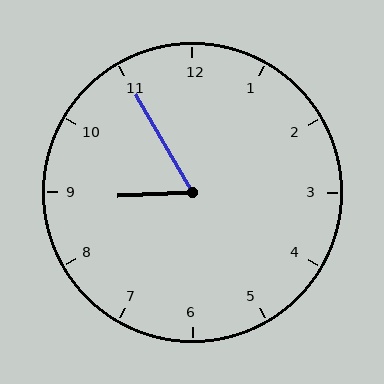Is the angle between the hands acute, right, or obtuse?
It is acute.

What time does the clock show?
8:55.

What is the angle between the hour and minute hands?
Approximately 62 degrees.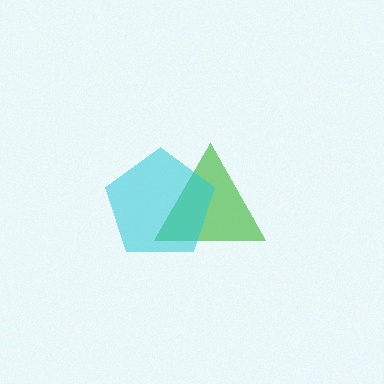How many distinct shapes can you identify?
There are 2 distinct shapes: a green triangle, a cyan pentagon.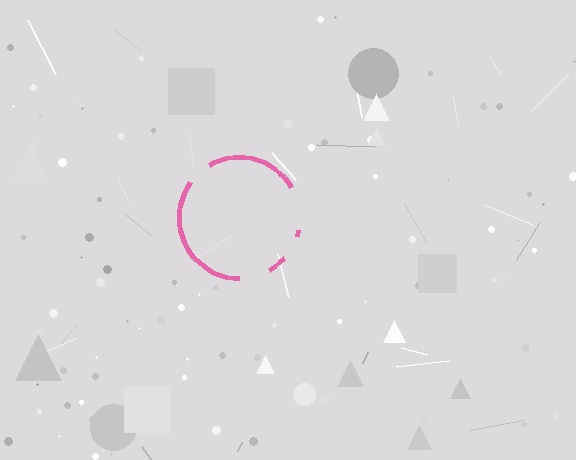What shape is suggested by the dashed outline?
The dashed outline suggests a circle.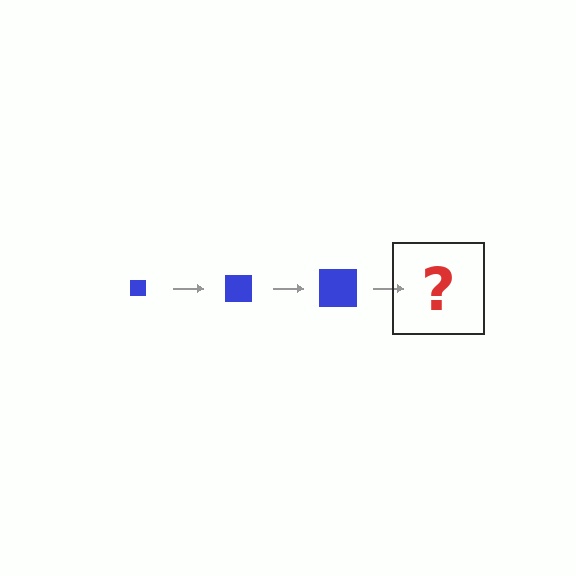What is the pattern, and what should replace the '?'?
The pattern is that the square gets progressively larger each step. The '?' should be a blue square, larger than the previous one.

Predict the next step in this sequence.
The next step is a blue square, larger than the previous one.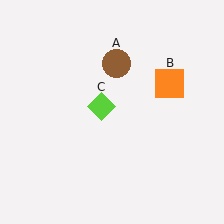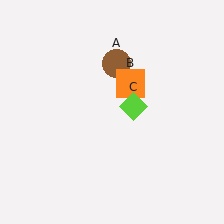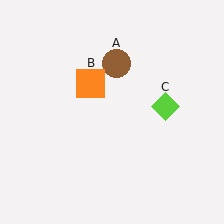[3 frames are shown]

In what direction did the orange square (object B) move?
The orange square (object B) moved left.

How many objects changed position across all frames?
2 objects changed position: orange square (object B), lime diamond (object C).